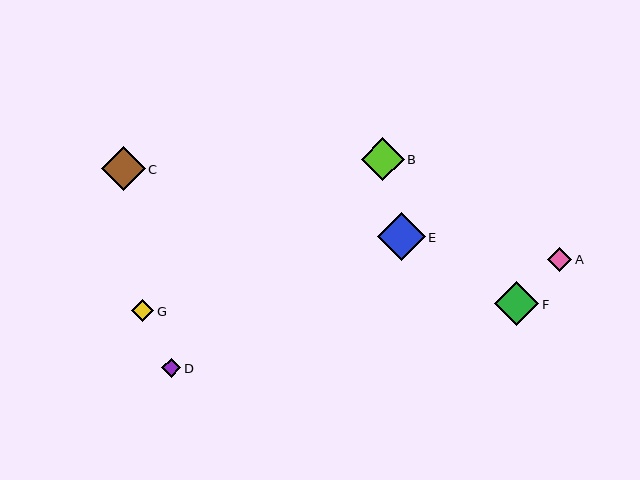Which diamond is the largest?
Diamond E is the largest with a size of approximately 48 pixels.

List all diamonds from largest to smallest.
From largest to smallest: E, F, C, B, A, G, D.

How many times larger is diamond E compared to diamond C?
Diamond E is approximately 1.1 times the size of diamond C.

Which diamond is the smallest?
Diamond D is the smallest with a size of approximately 19 pixels.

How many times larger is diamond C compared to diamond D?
Diamond C is approximately 2.2 times the size of diamond D.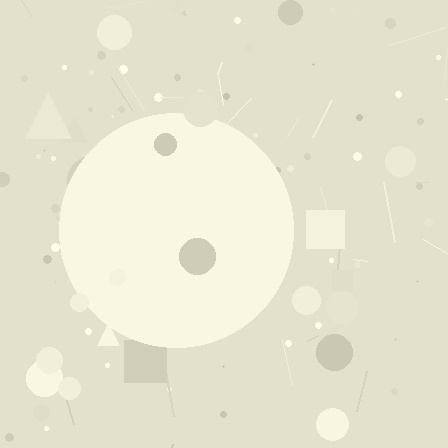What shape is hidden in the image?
A circle is hidden in the image.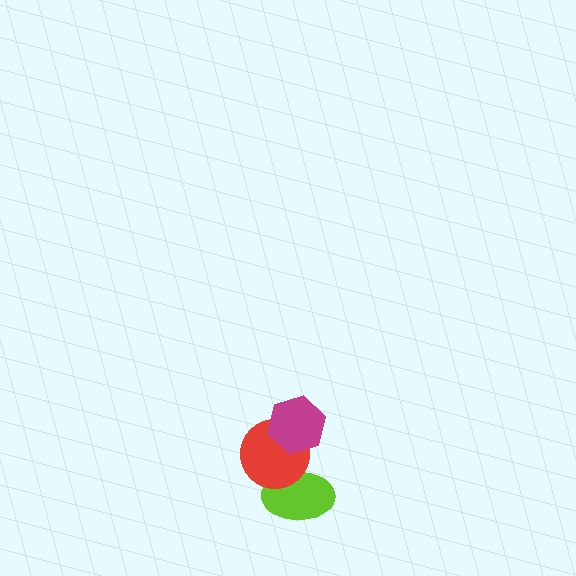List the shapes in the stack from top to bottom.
From top to bottom: the magenta hexagon, the red circle, the lime ellipse.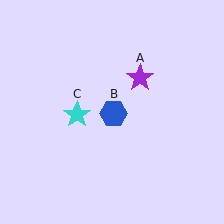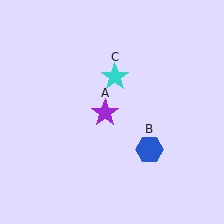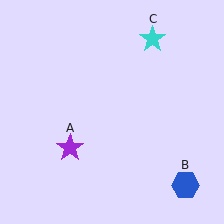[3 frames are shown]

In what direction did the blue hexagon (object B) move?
The blue hexagon (object B) moved down and to the right.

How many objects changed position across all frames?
3 objects changed position: purple star (object A), blue hexagon (object B), cyan star (object C).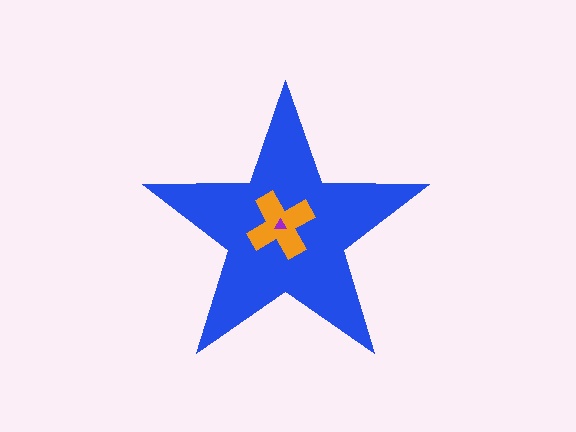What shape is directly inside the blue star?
The orange cross.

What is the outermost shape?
The blue star.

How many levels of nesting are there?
3.